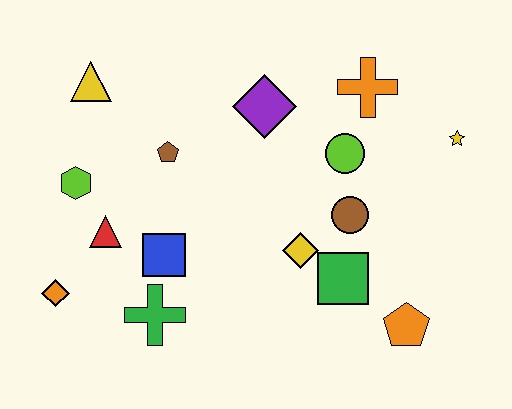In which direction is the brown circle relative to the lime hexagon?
The brown circle is to the right of the lime hexagon.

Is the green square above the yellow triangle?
No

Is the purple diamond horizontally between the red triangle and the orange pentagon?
Yes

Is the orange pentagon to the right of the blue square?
Yes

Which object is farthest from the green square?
The yellow triangle is farthest from the green square.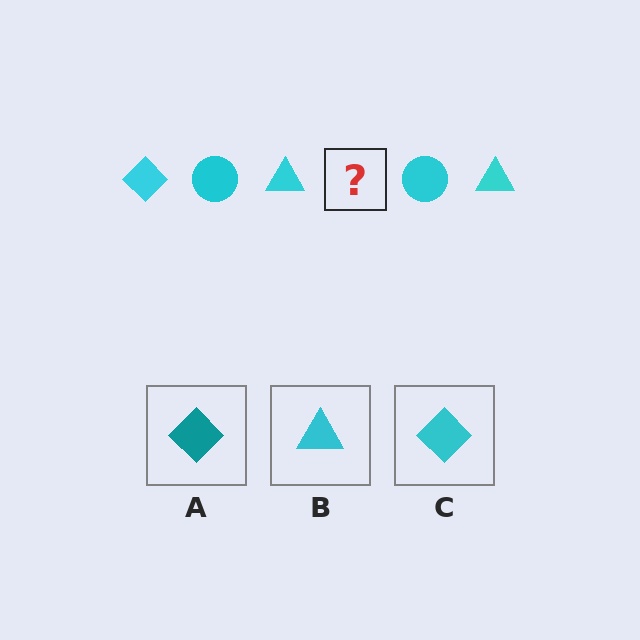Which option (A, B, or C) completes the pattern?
C.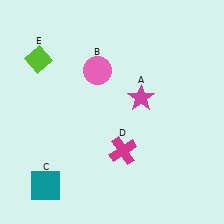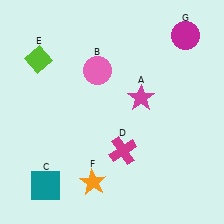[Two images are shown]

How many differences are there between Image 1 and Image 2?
There are 2 differences between the two images.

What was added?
An orange star (F), a magenta circle (G) were added in Image 2.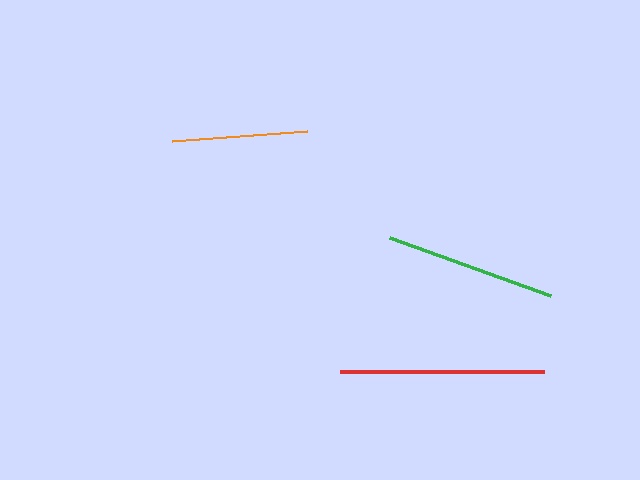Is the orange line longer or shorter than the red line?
The red line is longer than the orange line.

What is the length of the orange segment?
The orange segment is approximately 135 pixels long.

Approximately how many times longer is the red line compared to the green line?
The red line is approximately 1.2 times the length of the green line.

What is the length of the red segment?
The red segment is approximately 204 pixels long.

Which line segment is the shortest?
The orange line is the shortest at approximately 135 pixels.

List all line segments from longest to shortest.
From longest to shortest: red, green, orange.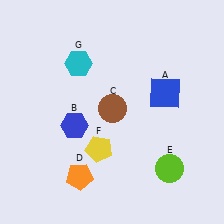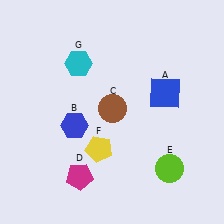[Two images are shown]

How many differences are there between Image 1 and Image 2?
There is 1 difference between the two images.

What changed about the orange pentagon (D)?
In Image 1, D is orange. In Image 2, it changed to magenta.